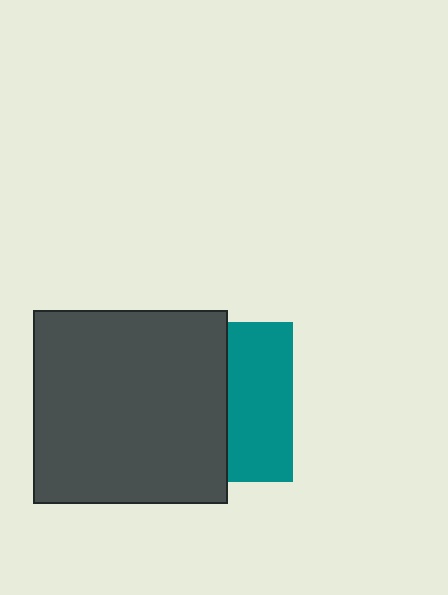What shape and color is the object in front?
The object in front is a dark gray square.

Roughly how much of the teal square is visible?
A small part of it is visible (roughly 41%).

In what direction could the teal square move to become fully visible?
The teal square could move right. That would shift it out from behind the dark gray square entirely.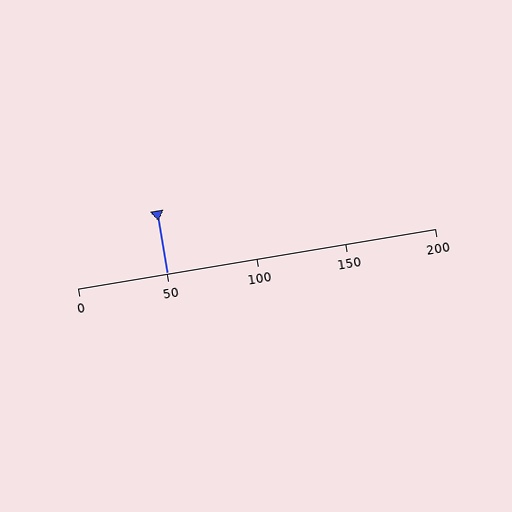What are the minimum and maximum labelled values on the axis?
The axis runs from 0 to 200.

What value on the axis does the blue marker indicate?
The marker indicates approximately 50.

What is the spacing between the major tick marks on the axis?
The major ticks are spaced 50 apart.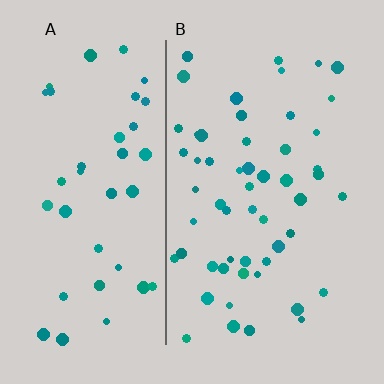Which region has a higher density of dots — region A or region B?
B (the right).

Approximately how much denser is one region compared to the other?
Approximately 1.3× — region B over region A.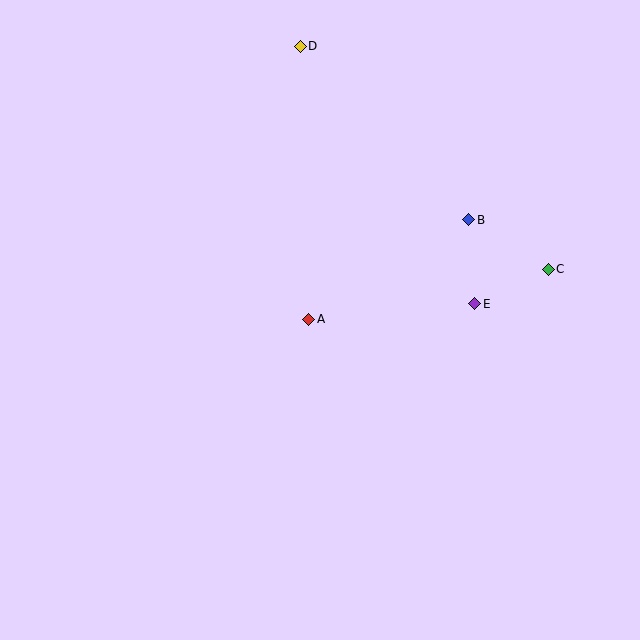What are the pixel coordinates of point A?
Point A is at (309, 319).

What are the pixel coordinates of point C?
Point C is at (548, 269).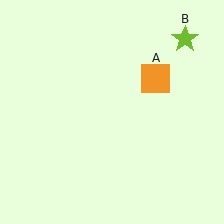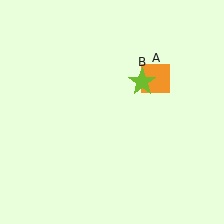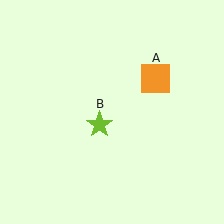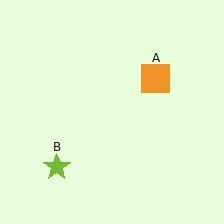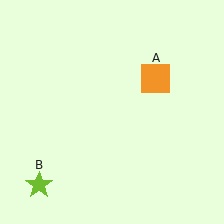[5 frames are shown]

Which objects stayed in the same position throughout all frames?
Orange square (object A) remained stationary.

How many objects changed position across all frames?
1 object changed position: lime star (object B).